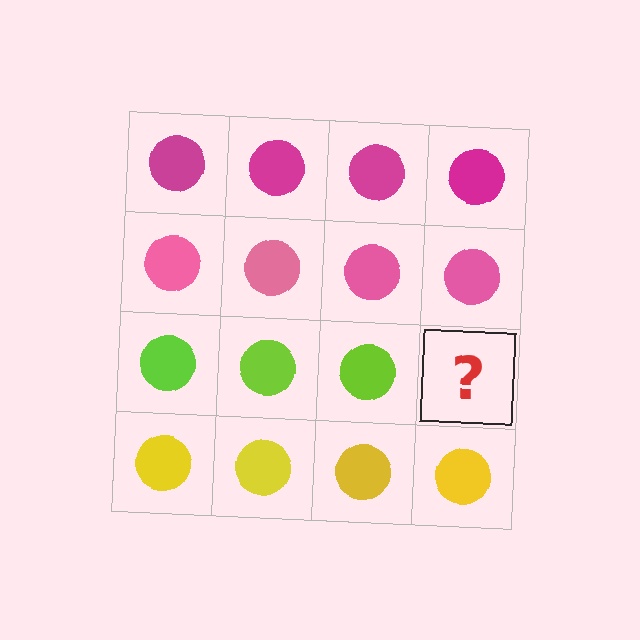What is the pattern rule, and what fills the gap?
The rule is that each row has a consistent color. The gap should be filled with a lime circle.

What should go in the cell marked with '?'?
The missing cell should contain a lime circle.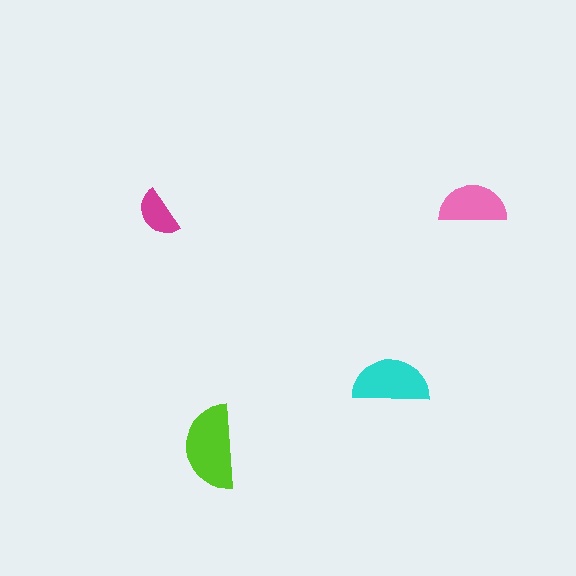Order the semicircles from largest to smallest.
the lime one, the cyan one, the pink one, the magenta one.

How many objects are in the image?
There are 4 objects in the image.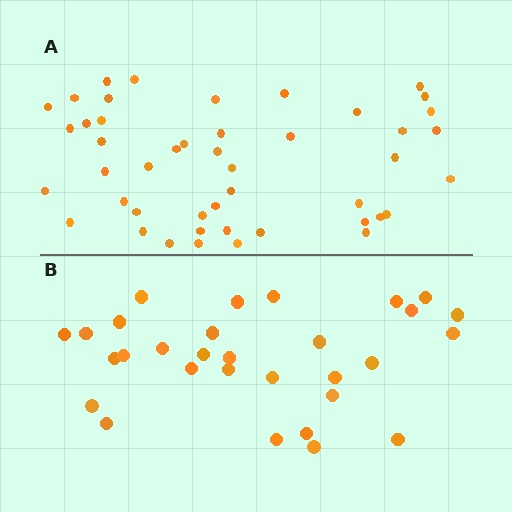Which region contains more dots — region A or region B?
Region A (the top region) has more dots.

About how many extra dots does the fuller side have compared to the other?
Region A has approximately 15 more dots than region B.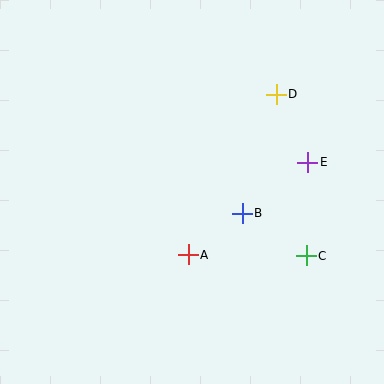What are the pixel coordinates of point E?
Point E is at (308, 162).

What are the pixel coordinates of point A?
Point A is at (188, 255).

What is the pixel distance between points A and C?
The distance between A and C is 118 pixels.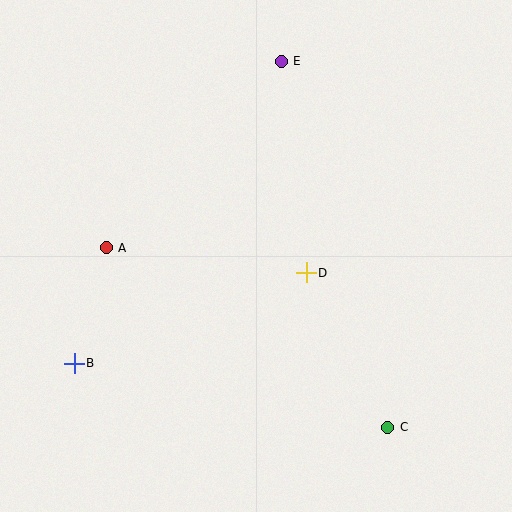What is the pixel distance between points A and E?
The distance between A and E is 256 pixels.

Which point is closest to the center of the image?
Point D at (306, 273) is closest to the center.